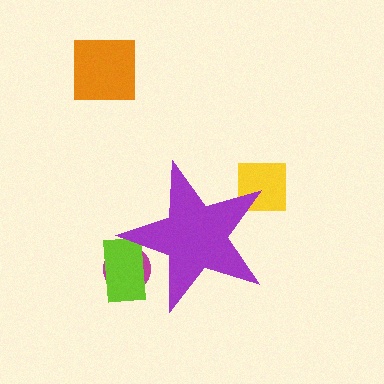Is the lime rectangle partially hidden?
Yes, the lime rectangle is partially hidden behind the purple star.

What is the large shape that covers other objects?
A purple star.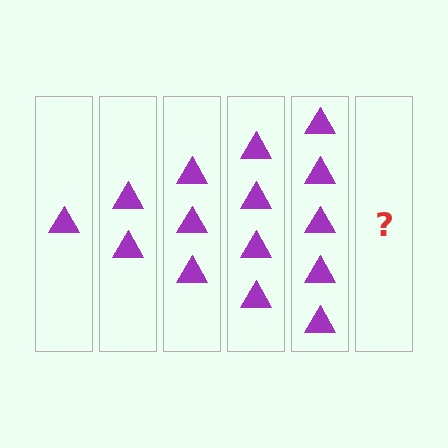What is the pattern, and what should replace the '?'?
The pattern is that each step adds one more triangle. The '?' should be 6 triangles.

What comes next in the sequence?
The next element should be 6 triangles.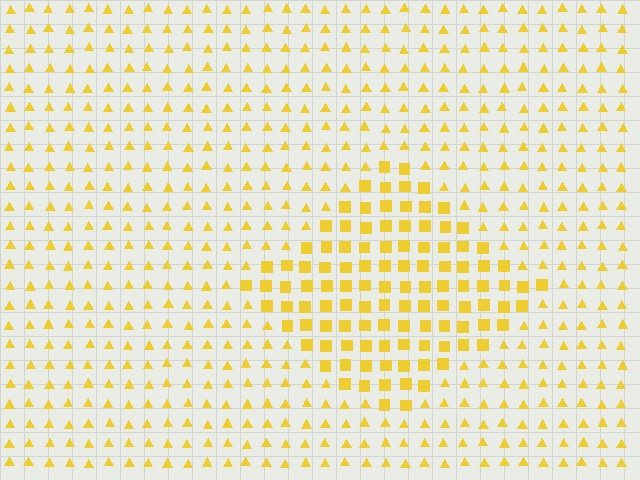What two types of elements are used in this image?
The image uses squares inside the diamond region and triangles outside it.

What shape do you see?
I see a diamond.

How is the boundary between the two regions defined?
The boundary is defined by a change in element shape: squares inside vs. triangles outside. All elements share the same color and spacing.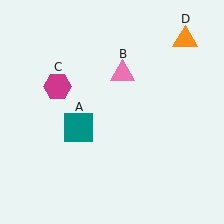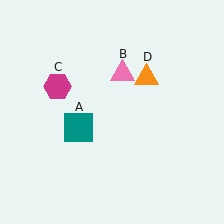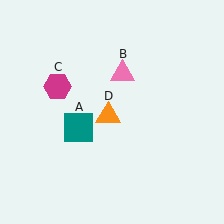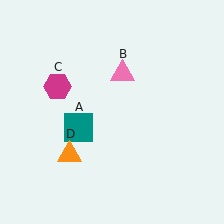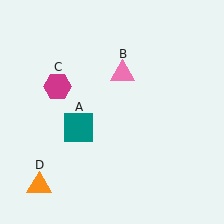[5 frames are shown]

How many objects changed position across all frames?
1 object changed position: orange triangle (object D).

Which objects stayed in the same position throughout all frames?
Teal square (object A) and pink triangle (object B) and magenta hexagon (object C) remained stationary.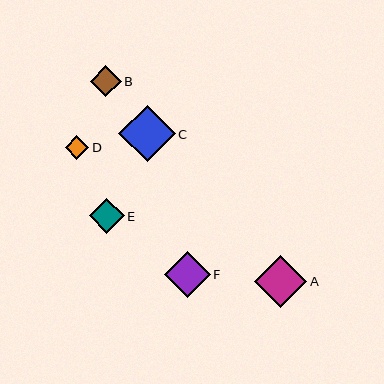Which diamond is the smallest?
Diamond D is the smallest with a size of approximately 23 pixels.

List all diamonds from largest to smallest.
From largest to smallest: C, A, F, E, B, D.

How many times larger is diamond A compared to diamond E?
Diamond A is approximately 1.5 times the size of diamond E.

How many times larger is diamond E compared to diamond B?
Diamond E is approximately 1.1 times the size of diamond B.